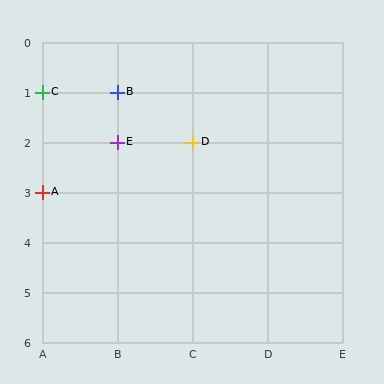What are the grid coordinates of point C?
Point C is at grid coordinates (A, 1).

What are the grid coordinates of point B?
Point B is at grid coordinates (B, 1).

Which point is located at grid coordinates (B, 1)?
Point B is at (B, 1).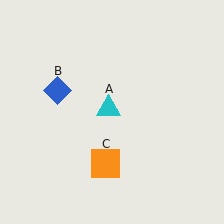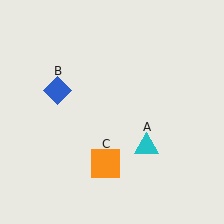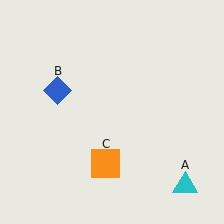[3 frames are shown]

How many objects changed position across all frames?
1 object changed position: cyan triangle (object A).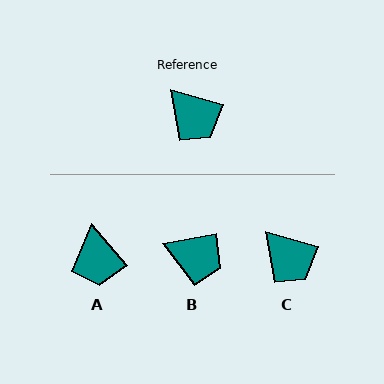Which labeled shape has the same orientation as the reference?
C.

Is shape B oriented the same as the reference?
No, it is off by about 27 degrees.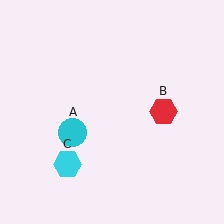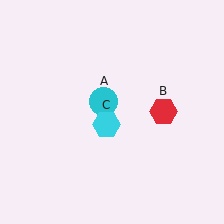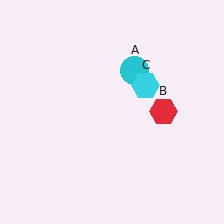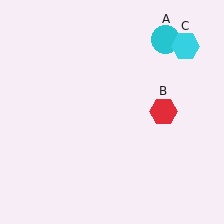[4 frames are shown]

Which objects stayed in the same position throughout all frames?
Red hexagon (object B) remained stationary.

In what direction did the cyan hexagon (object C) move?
The cyan hexagon (object C) moved up and to the right.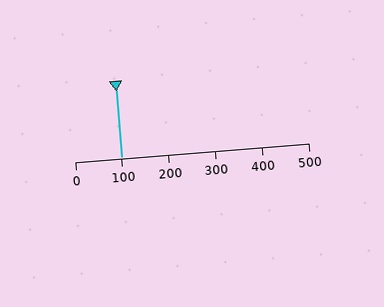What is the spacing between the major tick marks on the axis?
The major ticks are spaced 100 apart.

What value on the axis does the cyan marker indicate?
The marker indicates approximately 100.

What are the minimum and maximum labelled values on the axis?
The axis runs from 0 to 500.